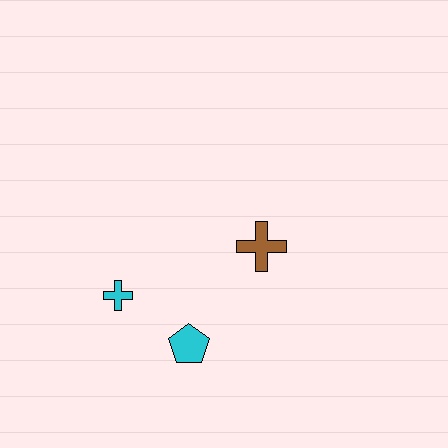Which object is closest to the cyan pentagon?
The cyan cross is closest to the cyan pentagon.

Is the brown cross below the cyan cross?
No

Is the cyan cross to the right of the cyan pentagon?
No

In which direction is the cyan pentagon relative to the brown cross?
The cyan pentagon is below the brown cross.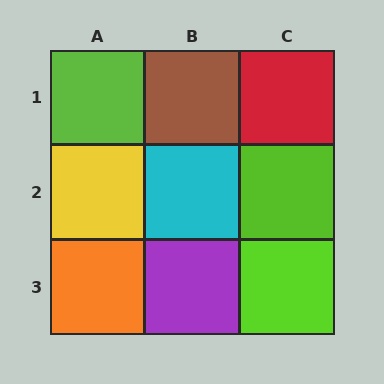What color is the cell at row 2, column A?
Yellow.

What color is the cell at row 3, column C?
Lime.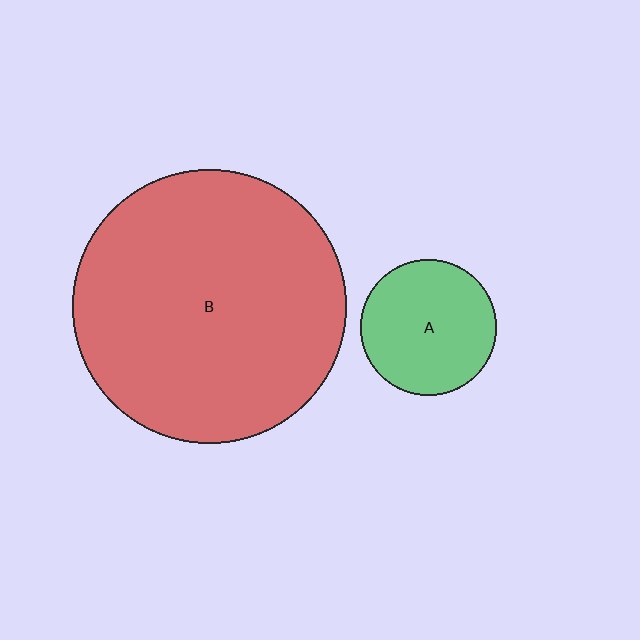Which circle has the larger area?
Circle B (red).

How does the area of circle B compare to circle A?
Approximately 4.1 times.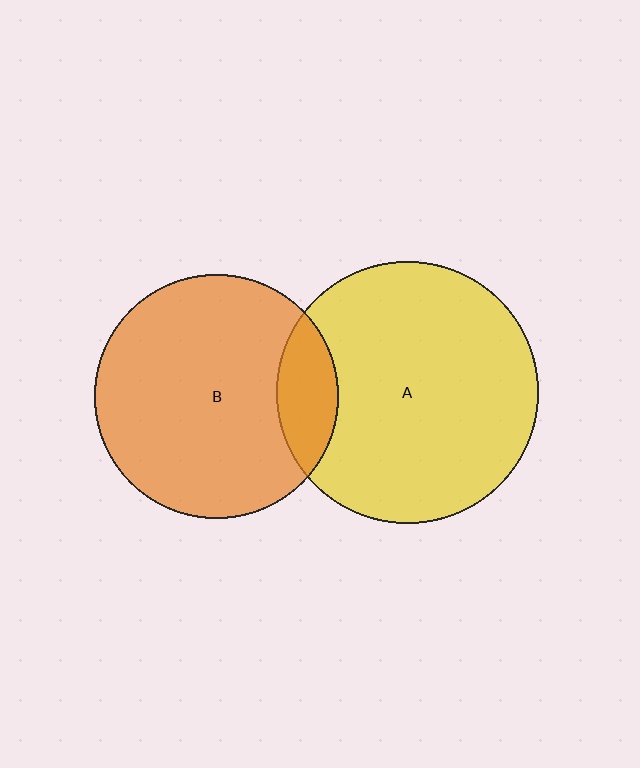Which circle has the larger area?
Circle A (yellow).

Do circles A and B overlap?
Yes.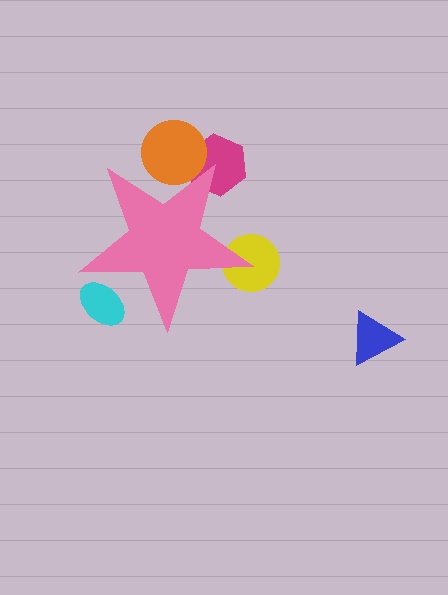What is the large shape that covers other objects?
A pink star.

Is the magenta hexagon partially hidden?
Yes, the magenta hexagon is partially hidden behind the pink star.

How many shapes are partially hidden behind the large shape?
4 shapes are partially hidden.